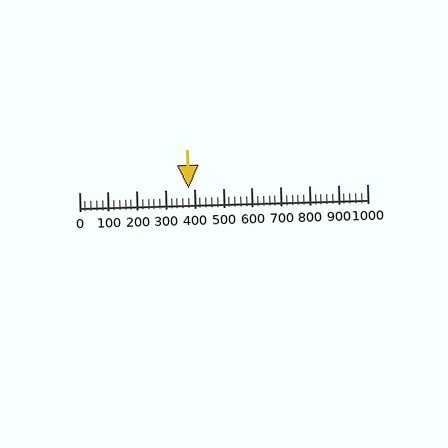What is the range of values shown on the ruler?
The ruler shows values from 0 to 1000.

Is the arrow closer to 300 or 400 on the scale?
The arrow is closer to 400.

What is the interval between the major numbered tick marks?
The major tick marks are spaced 100 units apart.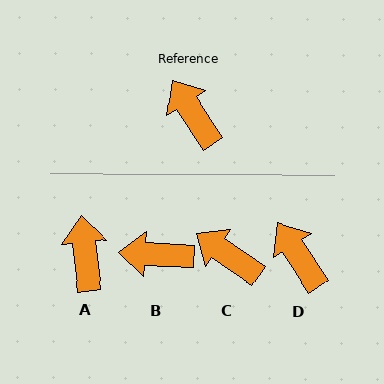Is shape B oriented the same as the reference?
No, it is off by about 54 degrees.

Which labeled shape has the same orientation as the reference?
D.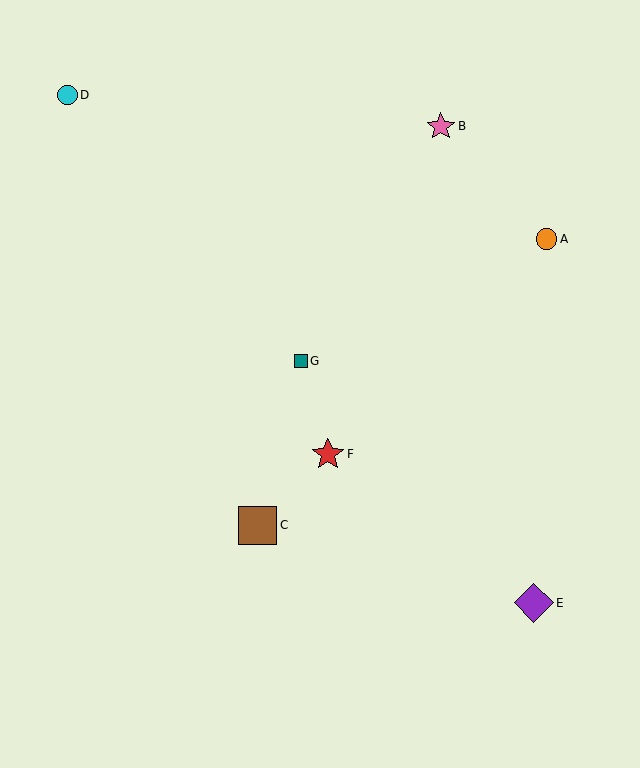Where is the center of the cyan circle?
The center of the cyan circle is at (67, 95).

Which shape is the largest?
The purple diamond (labeled E) is the largest.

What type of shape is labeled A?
Shape A is an orange circle.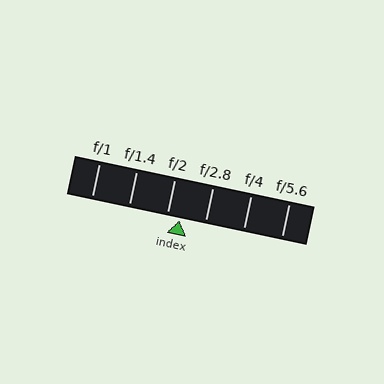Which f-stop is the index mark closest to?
The index mark is closest to f/2.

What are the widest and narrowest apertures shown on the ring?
The widest aperture shown is f/1 and the narrowest is f/5.6.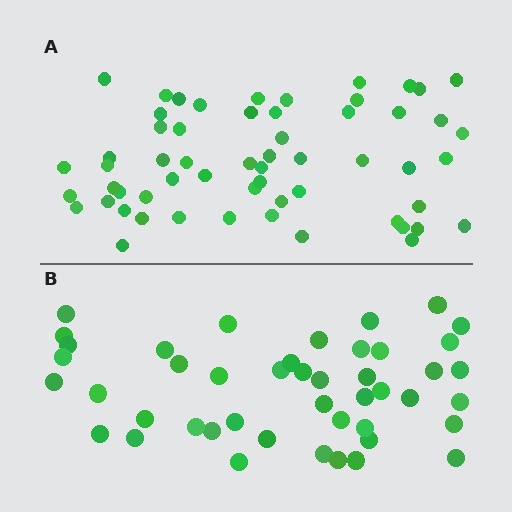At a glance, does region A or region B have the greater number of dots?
Region A (the top region) has more dots.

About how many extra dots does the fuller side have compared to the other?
Region A has approximately 15 more dots than region B.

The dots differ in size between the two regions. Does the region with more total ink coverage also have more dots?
No. Region B has more total ink coverage because its dots are larger, but region A actually contains more individual dots. Total area can be misleading — the number of items is what matters here.